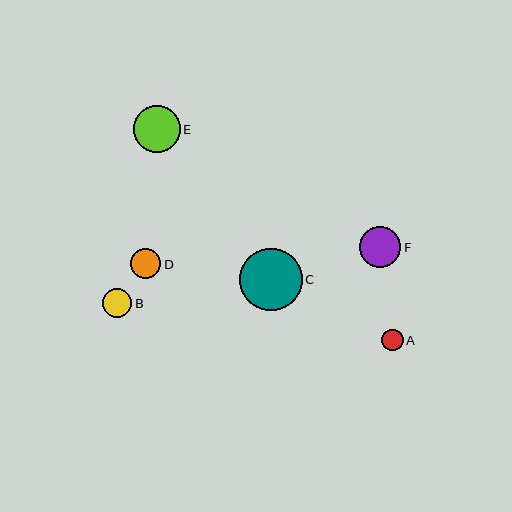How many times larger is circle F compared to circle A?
Circle F is approximately 1.9 times the size of circle A.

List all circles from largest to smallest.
From largest to smallest: C, E, F, D, B, A.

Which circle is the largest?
Circle C is the largest with a size of approximately 62 pixels.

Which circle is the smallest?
Circle A is the smallest with a size of approximately 21 pixels.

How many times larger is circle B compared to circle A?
Circle B is approximately 1.4 times the size of circle A.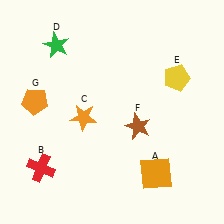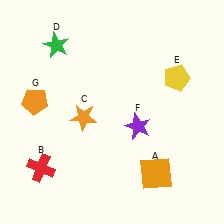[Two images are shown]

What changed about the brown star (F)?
In Image 1, F is brown. In Image 2, it changed to purple.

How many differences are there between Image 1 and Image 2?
There is 1 difference between the two images.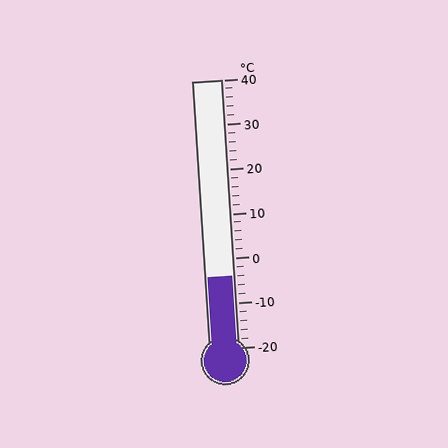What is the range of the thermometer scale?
The thermometer scale ranges from -20°C to 40°C.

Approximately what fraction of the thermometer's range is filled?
The thermometer is filled to approximately 25% of its range.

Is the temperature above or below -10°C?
The temperature is above -10°C.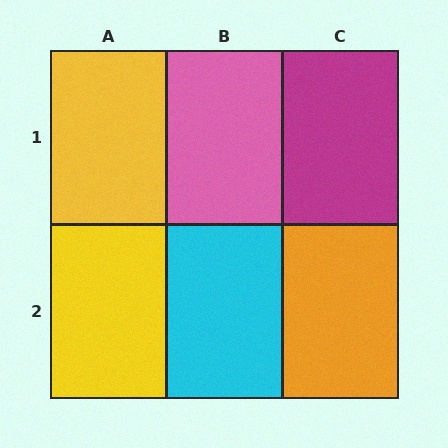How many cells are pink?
1 cell is pink.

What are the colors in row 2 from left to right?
Yellow, cyan, orange.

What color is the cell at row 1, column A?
Yellow.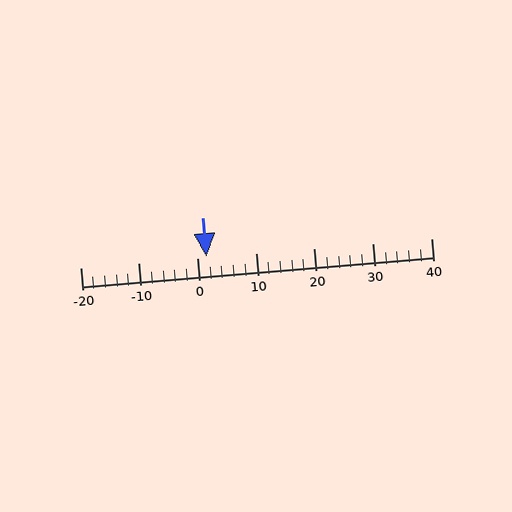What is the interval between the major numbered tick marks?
The major tick marks are spaced 10 units apart.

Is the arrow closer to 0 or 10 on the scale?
The arrow is closer to 0.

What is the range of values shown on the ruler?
The ruler shows values from -20 to 40.